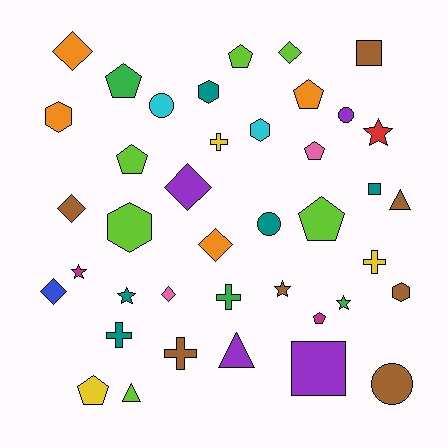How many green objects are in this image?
There are 3 green objects.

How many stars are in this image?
There are 5 stars.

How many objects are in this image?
There are 40 objects.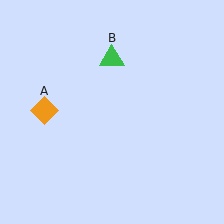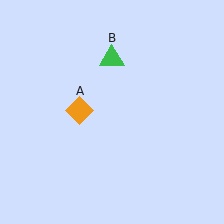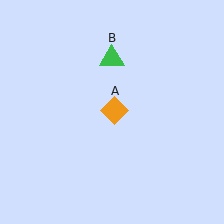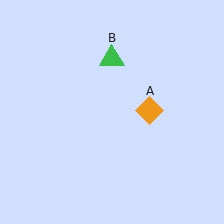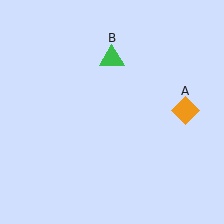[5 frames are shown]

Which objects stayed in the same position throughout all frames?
Green triangle (object B) remained stationary.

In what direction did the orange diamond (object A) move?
The orange diamond (object A) moved right.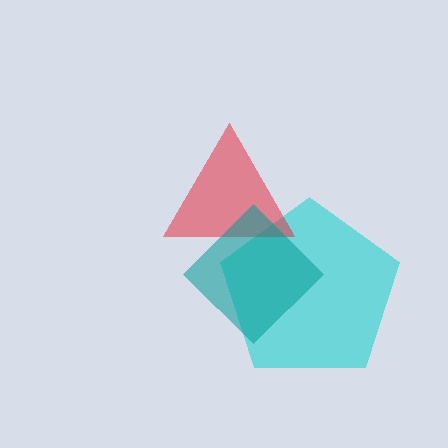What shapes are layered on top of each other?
The layered shapes are: a cyan pentagon, a red triangle, a teal diamond.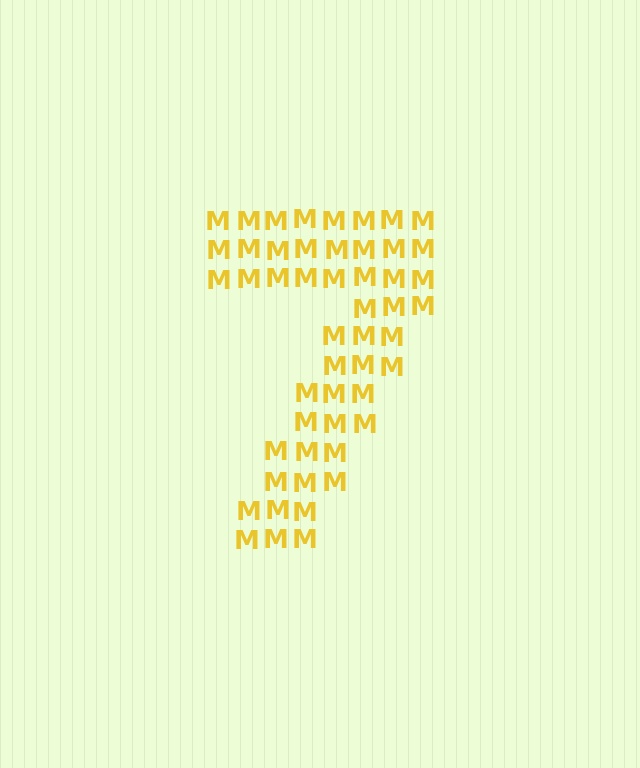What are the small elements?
The small elements are letter M's.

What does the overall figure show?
The overall figure shows the digit 7.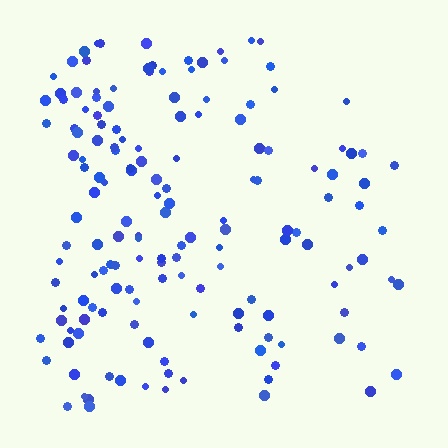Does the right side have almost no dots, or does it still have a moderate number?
Still a moderate number, just noticeably fewer than the left.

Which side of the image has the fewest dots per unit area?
The right.